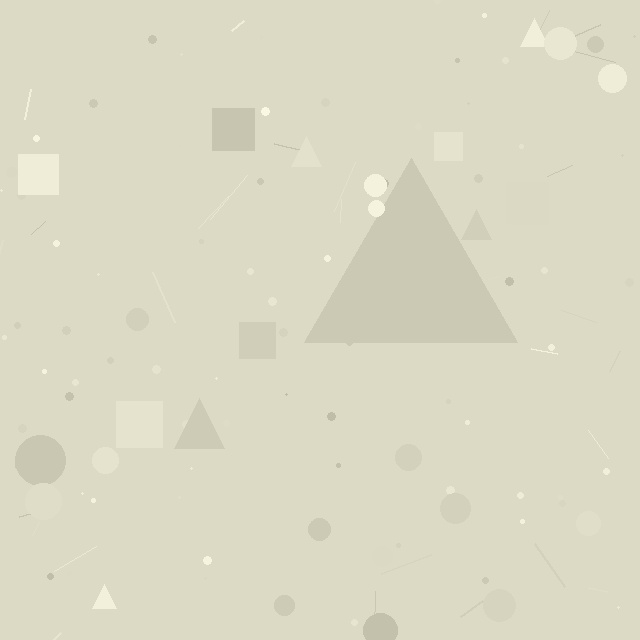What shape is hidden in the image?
A triangle is hidden in the image.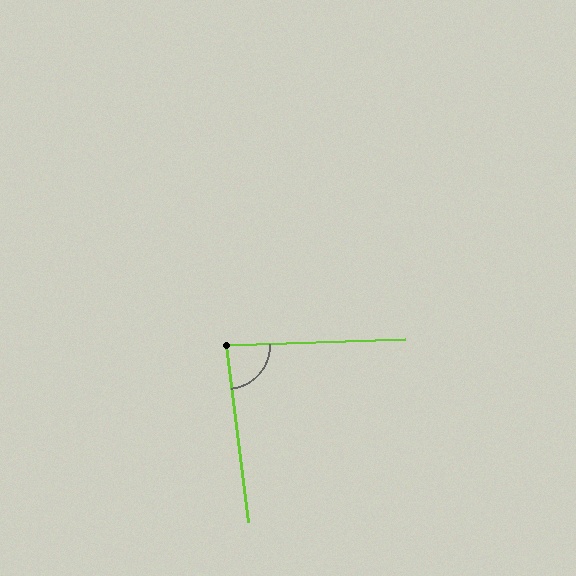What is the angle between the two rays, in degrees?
Approximately 85 degrees.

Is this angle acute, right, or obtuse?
It is acute.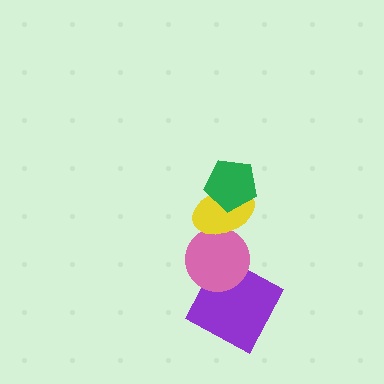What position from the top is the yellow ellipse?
The yellow ellipse is 2nd from the top.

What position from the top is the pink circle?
The pink circle is 3rd from the top.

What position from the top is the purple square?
The purple square is 4th from the top.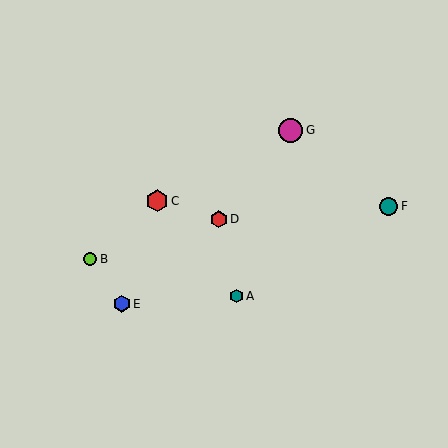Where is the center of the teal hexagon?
The center of the teal hexagon is at (236, 296).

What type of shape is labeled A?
Shape A is a teal hexagon.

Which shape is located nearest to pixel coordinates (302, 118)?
The magenta circle (labeled G) at (291, 130) is nearest to that location.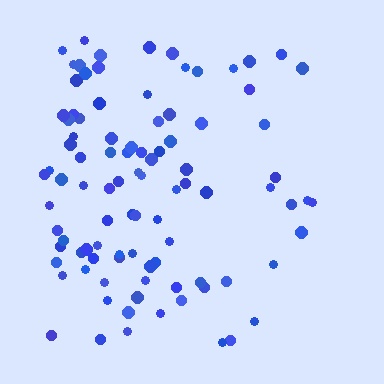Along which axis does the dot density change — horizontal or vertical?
Horizontal.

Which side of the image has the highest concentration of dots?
The left.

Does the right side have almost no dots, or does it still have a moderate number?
Still a moderate number, just noticeably fewer than the left.